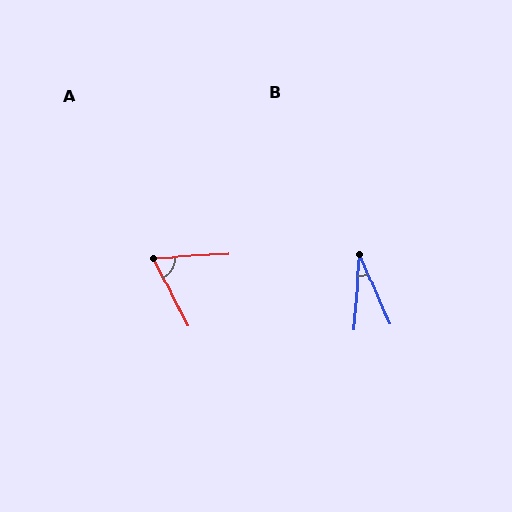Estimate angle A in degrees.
Approximately 67 degrees.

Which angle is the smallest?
B, at approximately 28 degrees.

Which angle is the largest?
A, at approximately 67 degrees.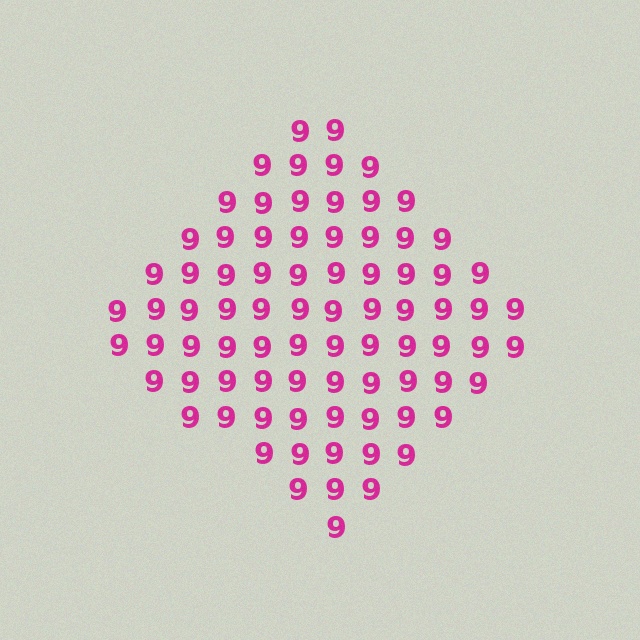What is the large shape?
The large shape is a diamond.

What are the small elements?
The small elements are digit 9's.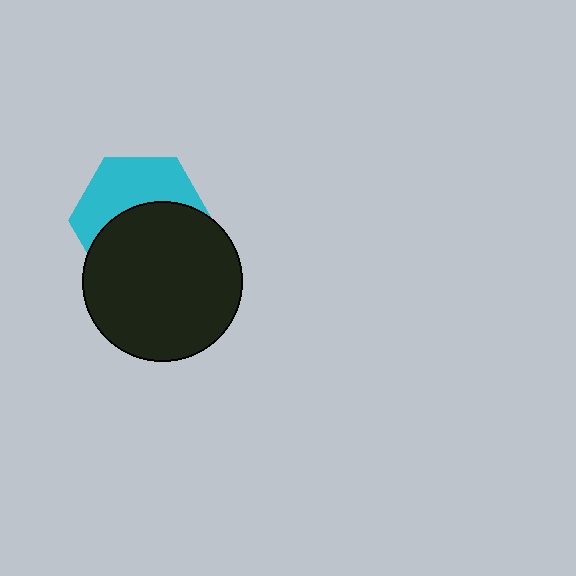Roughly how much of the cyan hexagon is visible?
A small part of it is visible (roughly 45%).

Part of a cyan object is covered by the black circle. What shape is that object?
It is a hexagon.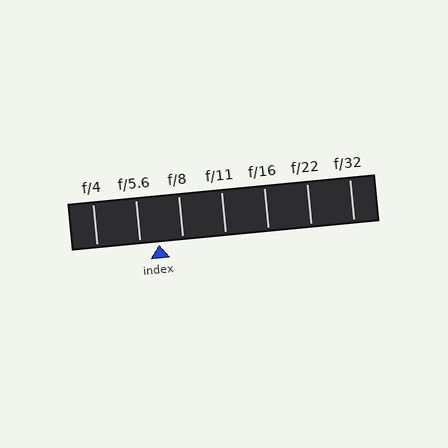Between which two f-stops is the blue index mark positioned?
The index mark is between f/5.6 and f/8.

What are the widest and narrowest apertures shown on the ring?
The widest aperture shown is f/4 and the narrowest is f/32.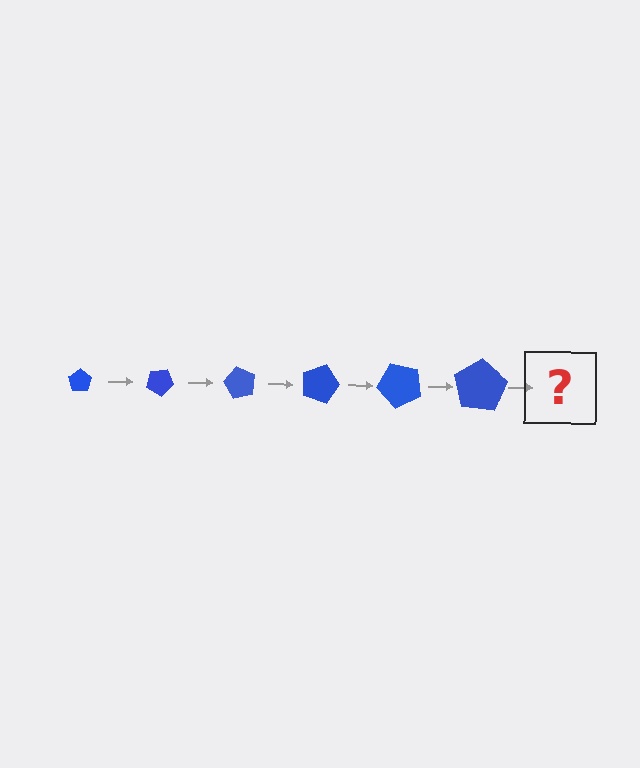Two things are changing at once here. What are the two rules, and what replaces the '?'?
The two rules are that the pentagon grows larger each step and it rotates 30 degrees each step. The '?' should be a pentagon, larger than the previous one and rotated 180 degrees from the start.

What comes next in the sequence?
The next element should be a pentagon, larger than the previous one and rotated 180 degrees from the start.